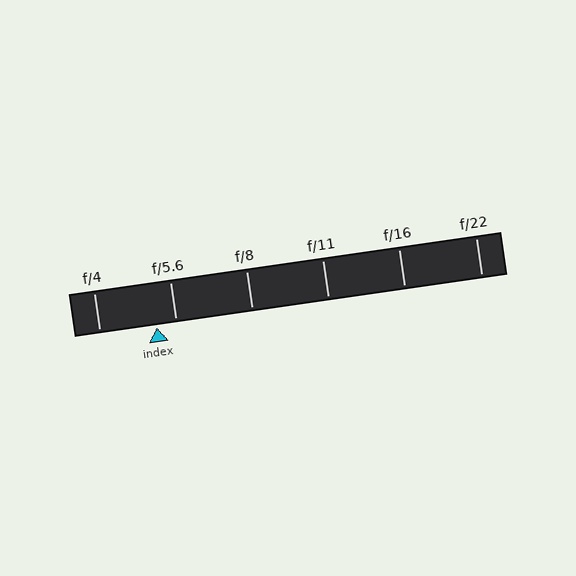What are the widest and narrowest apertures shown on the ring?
The widest aperture shown is f/4 and the narrowest is f/22.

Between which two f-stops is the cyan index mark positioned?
The index mark is between f/4 and f/5.6.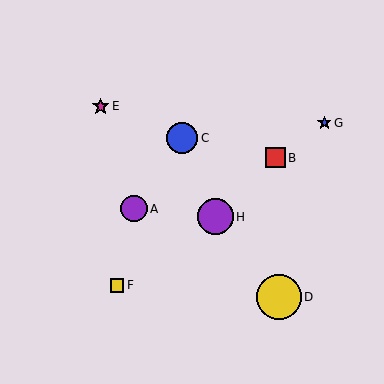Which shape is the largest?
The yellow circle (labeled D) is the largest.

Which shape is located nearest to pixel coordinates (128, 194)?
The purple circle (labeled A) at (134, 209) is nearest to that location.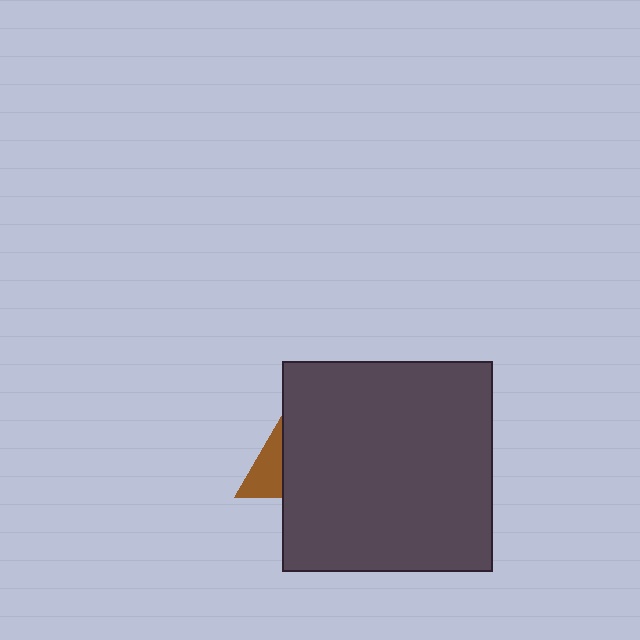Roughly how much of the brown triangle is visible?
A small part of it is visible (roughly 33%).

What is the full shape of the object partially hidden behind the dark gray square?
The partially hidden object is a brown triangle.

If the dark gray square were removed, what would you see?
You would see the complete brown triangle.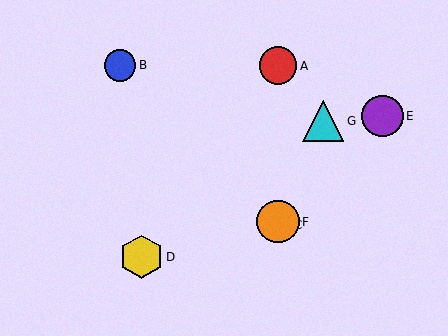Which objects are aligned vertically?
Objects A, C, F are aligned vertically.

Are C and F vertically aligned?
Yes, both are at x≈278.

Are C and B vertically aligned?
No, C is at x≈278 and B is at x≈120.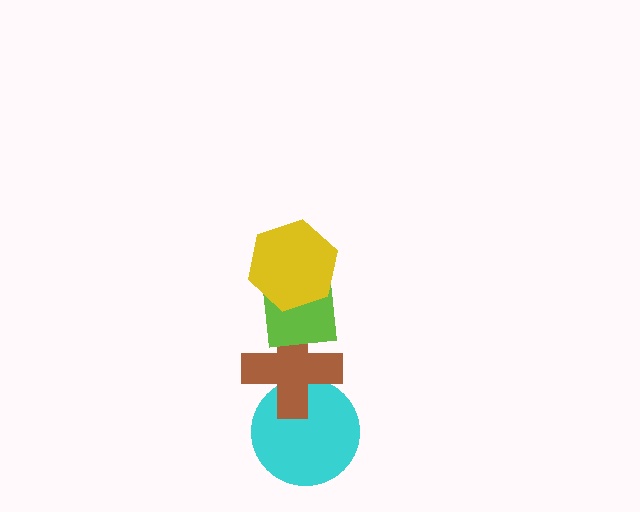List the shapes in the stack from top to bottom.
From top to bottom: the yellow hexagon, the lime square, the brown cross, the cyan circle.